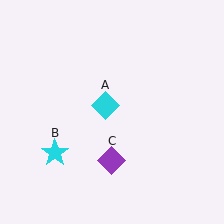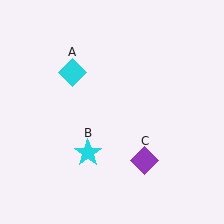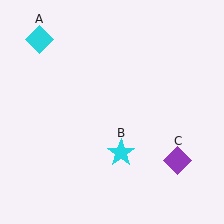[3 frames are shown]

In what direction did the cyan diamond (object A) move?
The cyan diamond (object A) moved up and to the left.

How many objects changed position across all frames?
3 objects changed position: cyan diamond (object A), cyan star (object B), purple diamond (object C).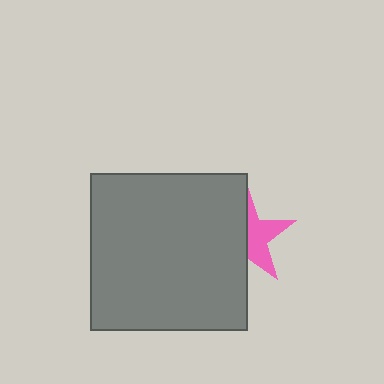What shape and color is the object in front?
The object in front is a gray square.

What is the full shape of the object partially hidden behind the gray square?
The partially hidden object is a pink star.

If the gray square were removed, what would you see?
You would see the complete pink star.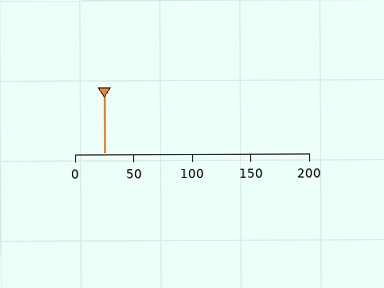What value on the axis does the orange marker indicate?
The marker indicates approximately 25.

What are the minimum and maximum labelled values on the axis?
The axis runs from 0 to 200.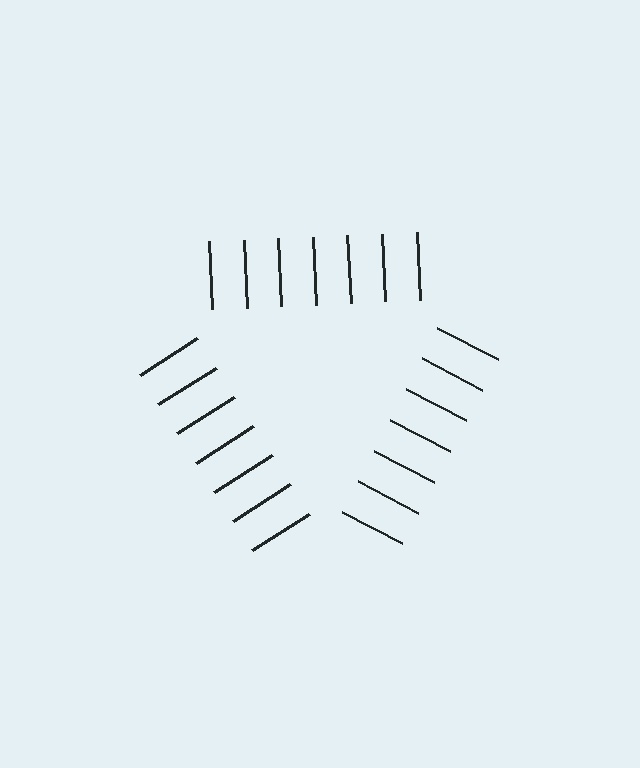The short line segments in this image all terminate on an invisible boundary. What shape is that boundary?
An illusory triangle — the line segments terminate on its edges but no continuous stroke is drawn.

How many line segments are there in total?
21 — 7 along each of the 3 edges.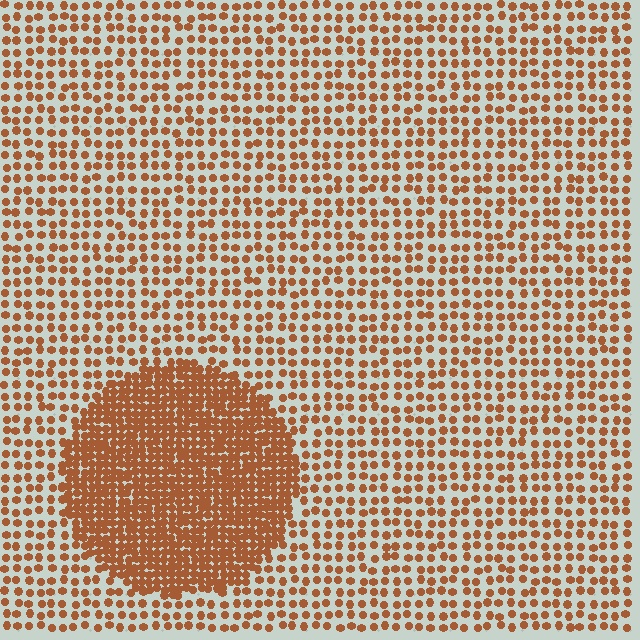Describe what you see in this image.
The image contains small brown elements arranged at two different densities. A circle-shaped region is visible where the elements are more densely packed than the surrounding area.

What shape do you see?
I see a circle.